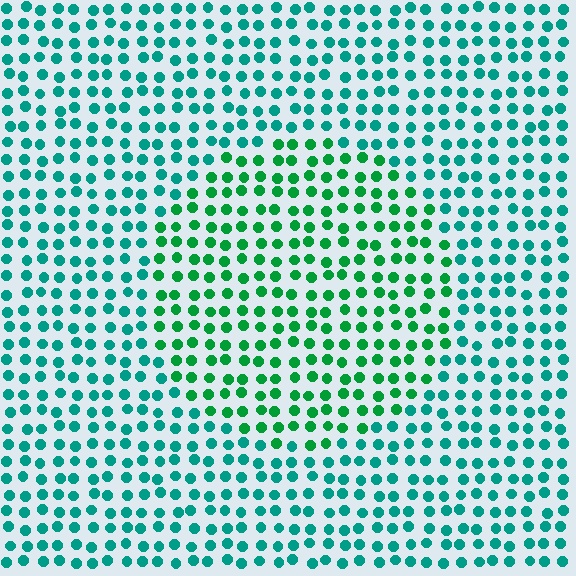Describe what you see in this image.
The image is filled with small teal elements in a uniform arrangement. A circle-shaped region is visible where the elements are tinted to a slightly different hue, forming a subtle color boundary.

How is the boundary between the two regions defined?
The boundary is defined purely by a slight shift in hue (about 32 degrees). Spacing, size, and orientation are identical on both sides.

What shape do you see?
I see a circle.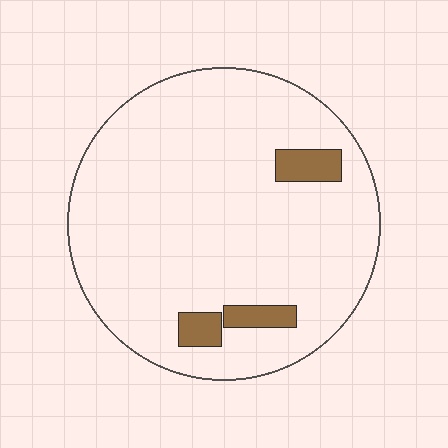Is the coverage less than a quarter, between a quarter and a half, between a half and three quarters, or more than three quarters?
Less than a quarter.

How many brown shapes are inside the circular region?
3.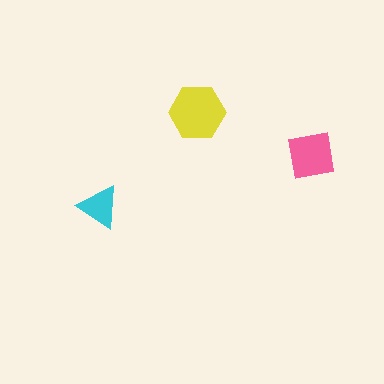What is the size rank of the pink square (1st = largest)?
2nd.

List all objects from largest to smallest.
The yellow hexagon, the pink square, the cyan triangle.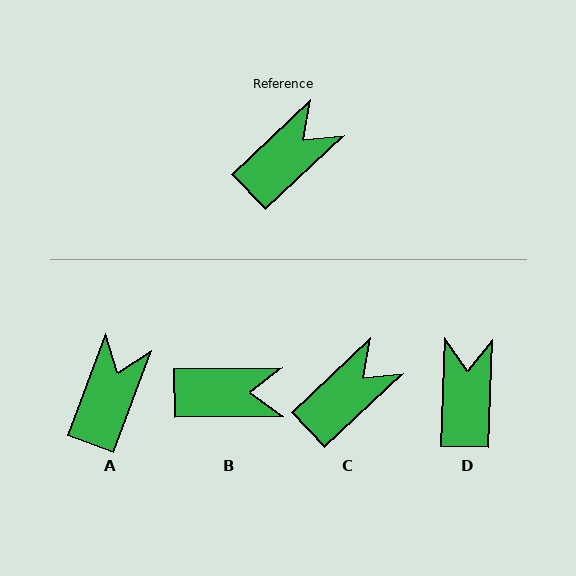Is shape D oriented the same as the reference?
No, it is off by about 45 degrees.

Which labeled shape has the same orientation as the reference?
C.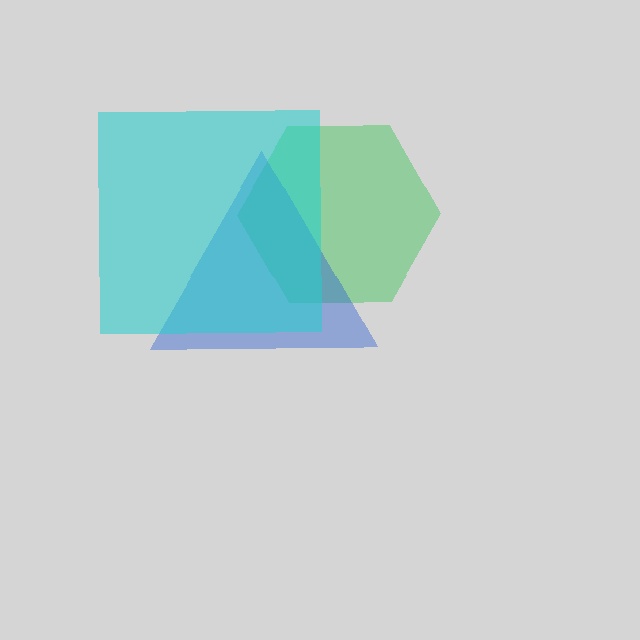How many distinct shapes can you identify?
There are 3 distinct shapes: a green hexagon, a blue triangle, a cyan square.